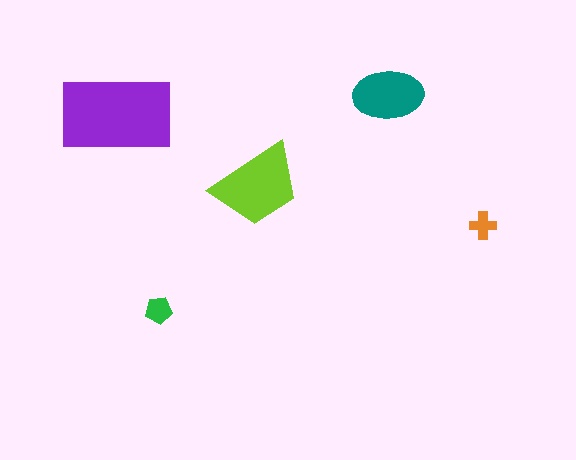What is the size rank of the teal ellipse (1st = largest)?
3rd.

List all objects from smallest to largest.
The orange cross, the green pentagon, the teal ellipse, the lime trapezoid, the purple rectangle.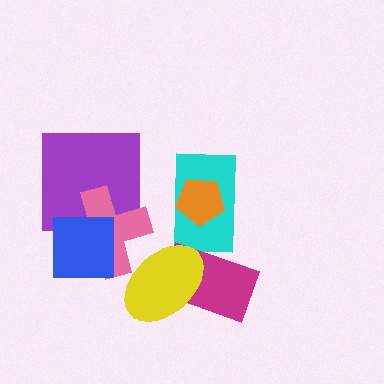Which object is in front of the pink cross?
The blue square is in front of the pink cross.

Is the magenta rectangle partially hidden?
Yes, it is partially covered by another shape.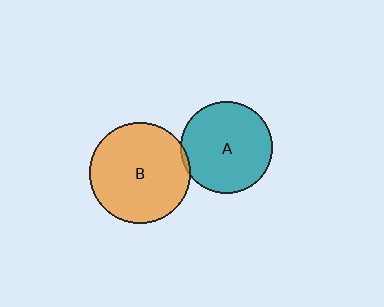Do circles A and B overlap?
Yes.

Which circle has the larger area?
Circle B (orange).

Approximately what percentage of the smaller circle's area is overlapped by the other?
Approximately 5%.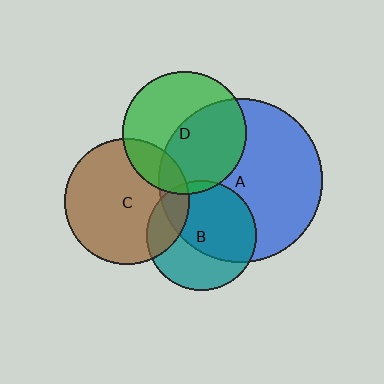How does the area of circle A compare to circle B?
Approximately 2.2 times.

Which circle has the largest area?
Circle A (blue).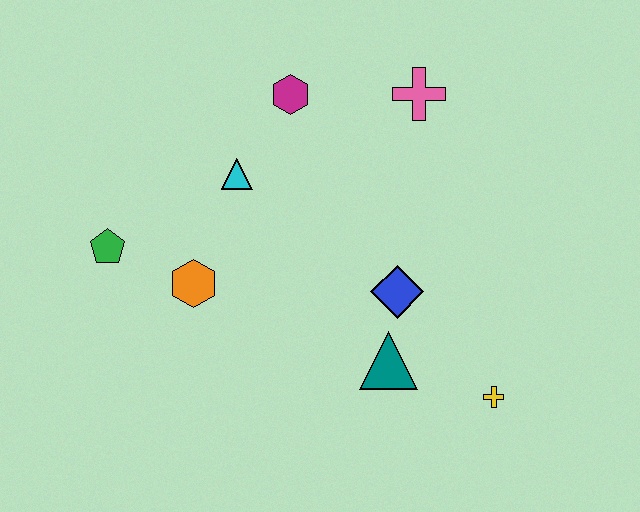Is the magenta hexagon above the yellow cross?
Yes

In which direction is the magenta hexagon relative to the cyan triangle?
The magenta hexagon is above the cyan triangle.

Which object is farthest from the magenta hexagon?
The yellow cross is farthest from the magenta hexagon.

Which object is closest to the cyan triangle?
The magenta hexagon is closest to the cyan triangle.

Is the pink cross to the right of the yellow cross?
No